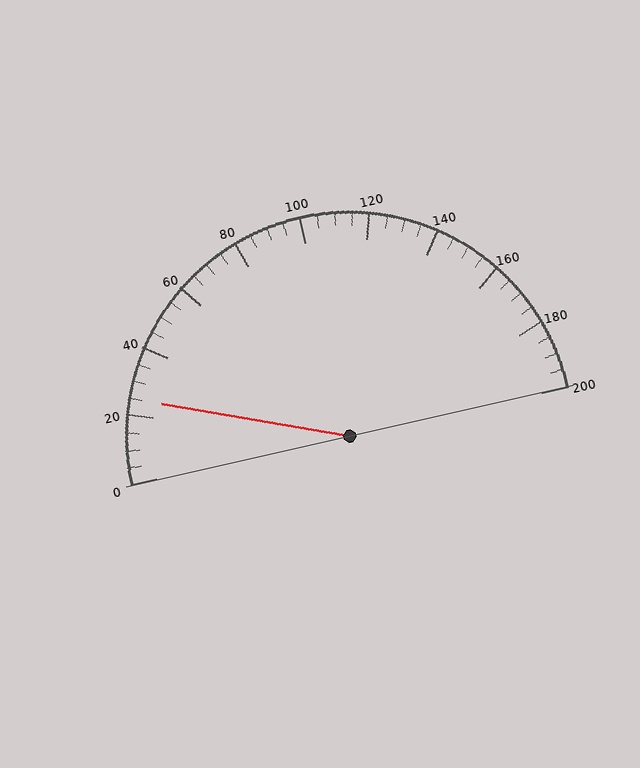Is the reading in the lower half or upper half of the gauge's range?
The reading is in the lower half of the range (0 to 200).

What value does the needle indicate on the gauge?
The needle indicates approximately 25.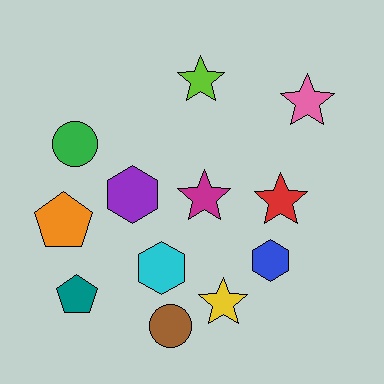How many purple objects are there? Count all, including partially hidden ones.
There is 1 purple object.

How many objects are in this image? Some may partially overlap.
There are 12 objects.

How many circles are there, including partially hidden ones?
There are 2 circles.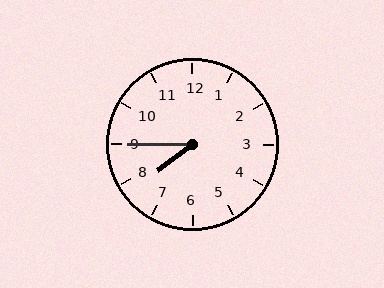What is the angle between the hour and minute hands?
Approximately 38 degrees.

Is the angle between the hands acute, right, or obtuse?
It is acute.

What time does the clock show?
7:45.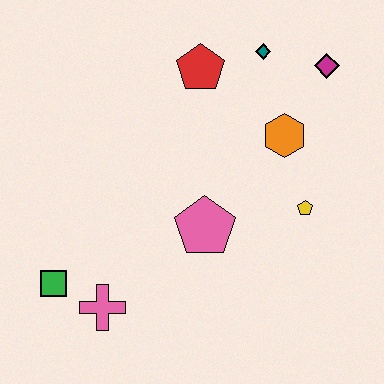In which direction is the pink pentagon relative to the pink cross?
The pink pentagon is to the right of the pink cross.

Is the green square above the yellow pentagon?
No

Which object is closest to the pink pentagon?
The yellow pentagon is closest to the pink pentagon.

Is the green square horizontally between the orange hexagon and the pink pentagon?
No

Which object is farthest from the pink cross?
The magenta diamond is farthest from the pink cross.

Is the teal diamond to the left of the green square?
No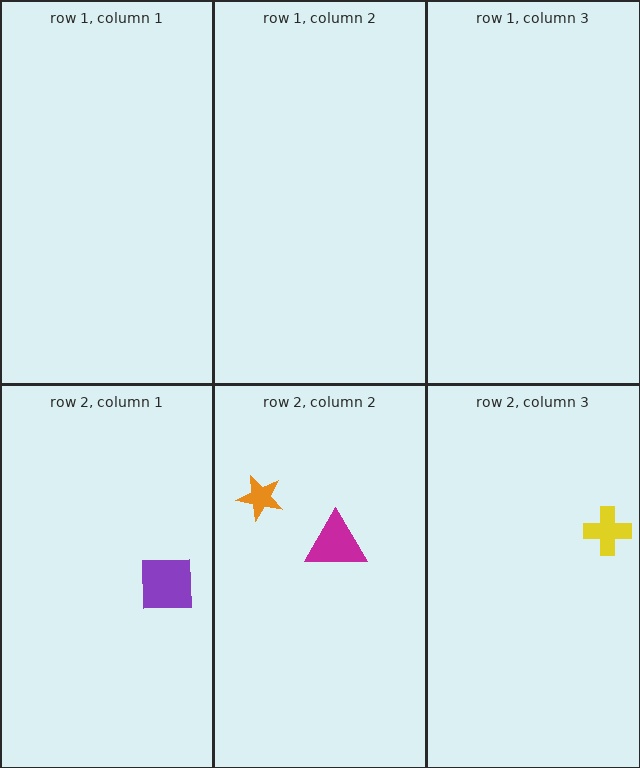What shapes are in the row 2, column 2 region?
The orange star, the magenta triangle.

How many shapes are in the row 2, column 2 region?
2.